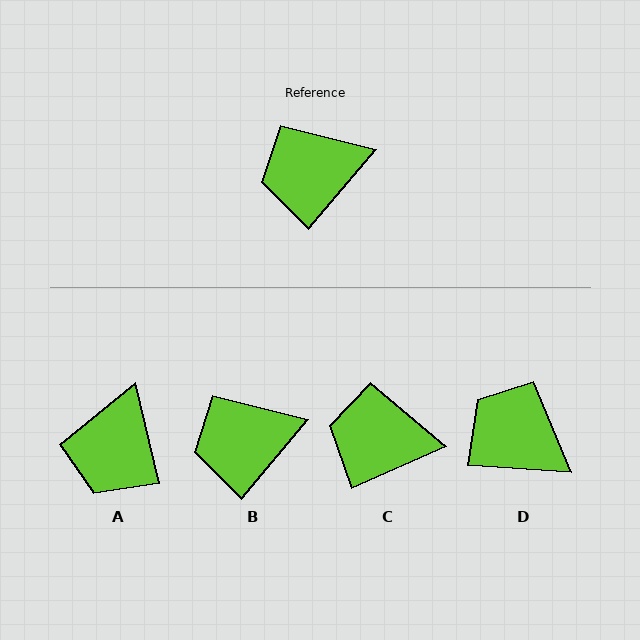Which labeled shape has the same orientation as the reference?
B.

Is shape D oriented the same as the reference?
No, it is off by about 54 degrees.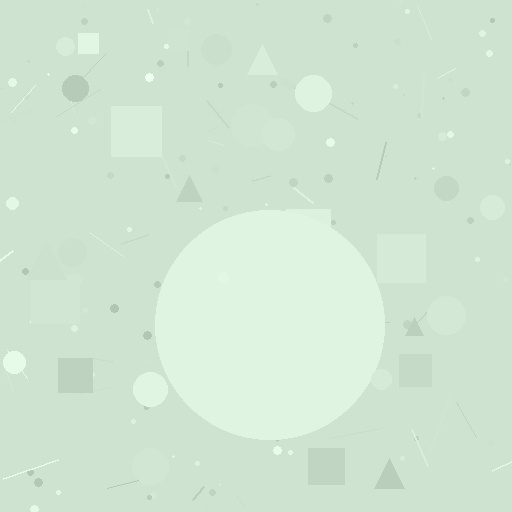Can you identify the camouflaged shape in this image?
The camouflaged shape is a circle.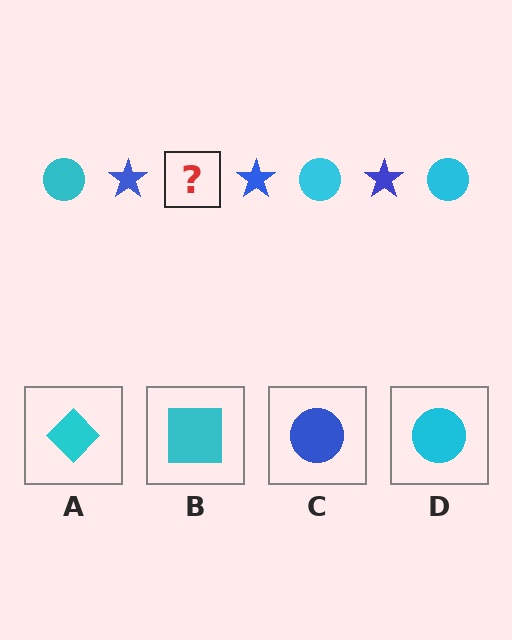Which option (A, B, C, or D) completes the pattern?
D.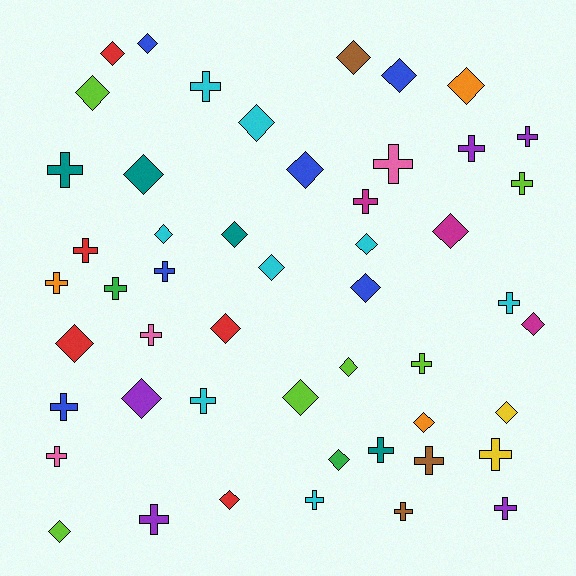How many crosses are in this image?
There are 24 crosses.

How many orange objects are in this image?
There are 3 orange objects.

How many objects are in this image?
There are 50 objects.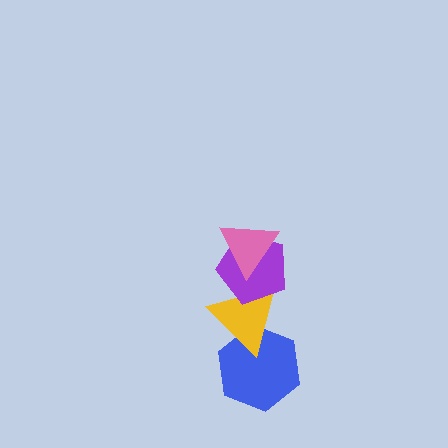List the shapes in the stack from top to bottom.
From top to bottom: the pink triangle, the purple pentagon, the yellow triangle, the blue hexagon.